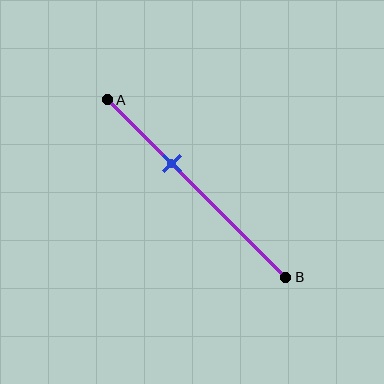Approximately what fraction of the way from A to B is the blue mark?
The blue mark is approximately 35% of the way from A to B.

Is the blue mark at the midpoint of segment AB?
No, the mark is at about 35% from A, not at the 50% midpoint.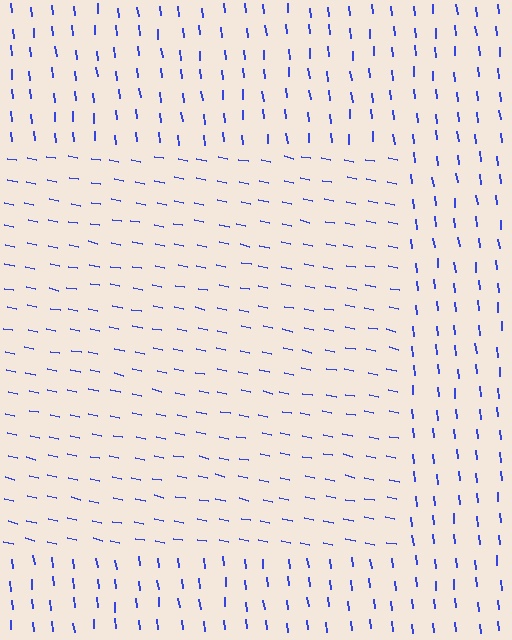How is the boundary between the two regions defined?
The boundary is defined purely by a change in line orientation (approximately 73 degrees difference). All lines are the same color and thickness.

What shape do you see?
I see a rectangle.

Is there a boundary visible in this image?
Yes, there is a texture boundary formed by a change in line orientation.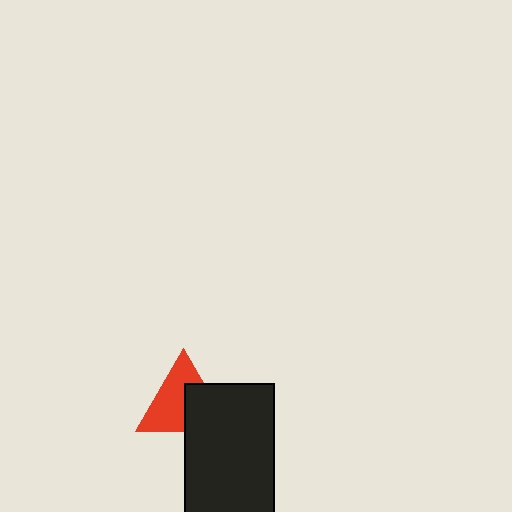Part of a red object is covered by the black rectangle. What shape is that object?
It is a triangle.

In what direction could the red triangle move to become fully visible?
The red triangle could move toward the upper-left. That would shift it out from behind the black rectangle entirely.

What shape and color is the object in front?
The object in front is a black rectangle.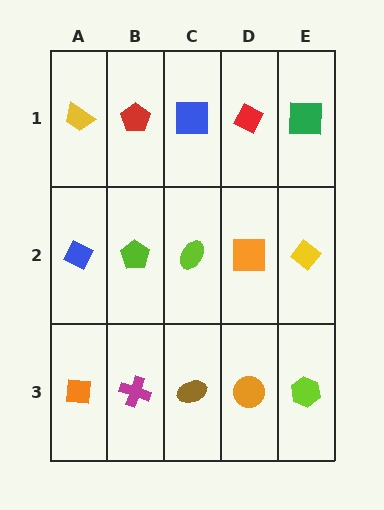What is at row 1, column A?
A yellow trapezoid.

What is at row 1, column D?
A red diamond.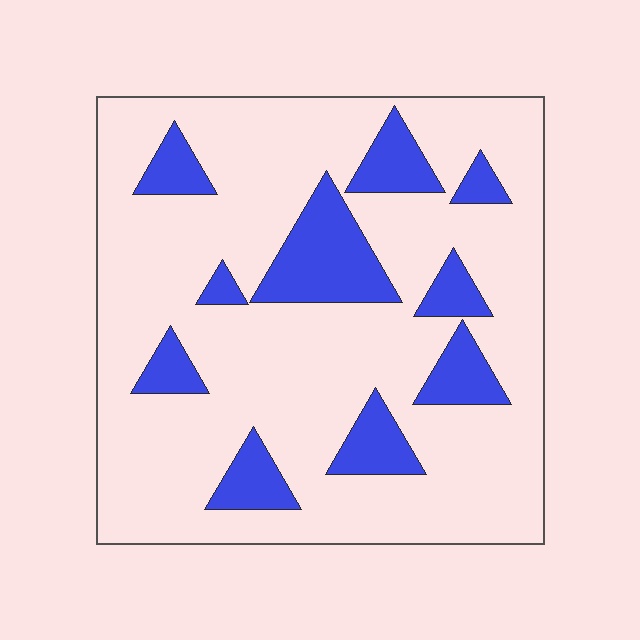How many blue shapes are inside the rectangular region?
10.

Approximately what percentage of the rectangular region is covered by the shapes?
Approximately 20%.